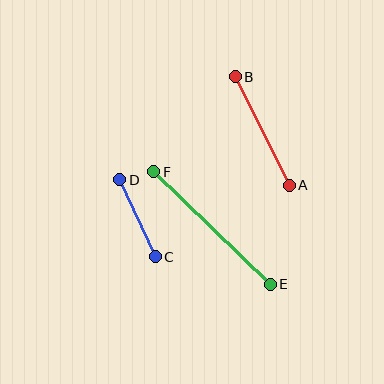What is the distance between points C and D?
The distance is approximately 85 pixels.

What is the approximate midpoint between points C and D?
The midpoint is at approximately (138, 218) pixels.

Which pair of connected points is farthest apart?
Points E and F are farthest apart.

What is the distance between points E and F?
The distance is approximately 162 pixels.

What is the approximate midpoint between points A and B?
The midpoint is at approximately (262, 131) pixels.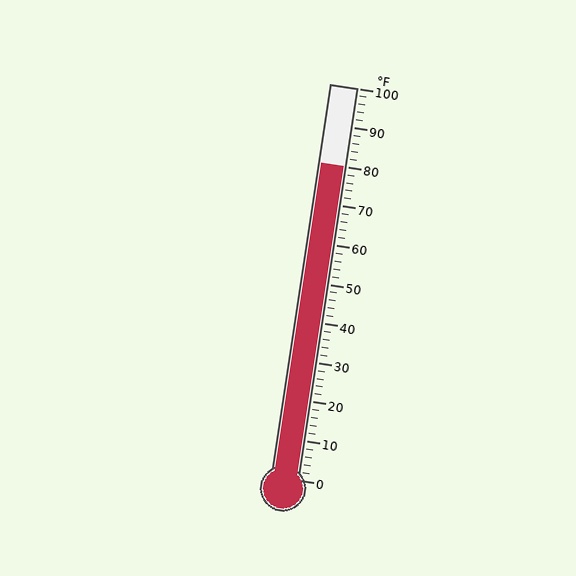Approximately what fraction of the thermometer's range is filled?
The thermometer is filled to approximately 80% of its range.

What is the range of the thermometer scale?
The thermometer scale ranges from 0°F to 100°F.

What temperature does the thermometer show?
The thermometer shows approximately 80°F.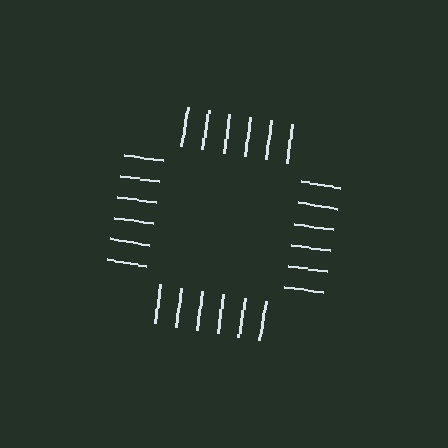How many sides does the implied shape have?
4 sides — the line-ends trace a square.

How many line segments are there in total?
24 — 6 along each of the 4 edges.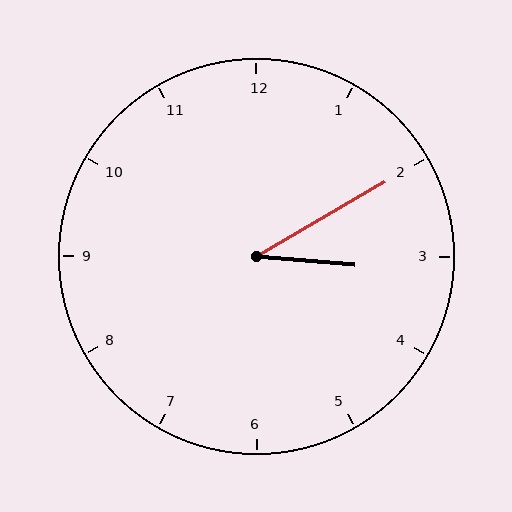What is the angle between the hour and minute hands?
Approximately 35 degrees.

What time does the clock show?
3:10.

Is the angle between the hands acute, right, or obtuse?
It is acute.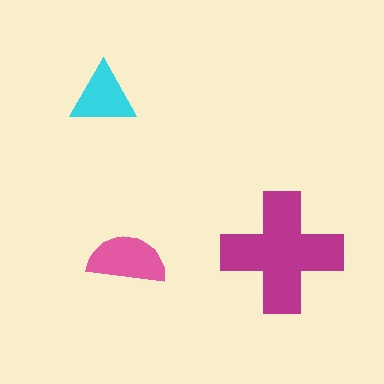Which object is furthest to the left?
The cyan triangle is leftmost.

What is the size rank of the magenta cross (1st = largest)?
1st.